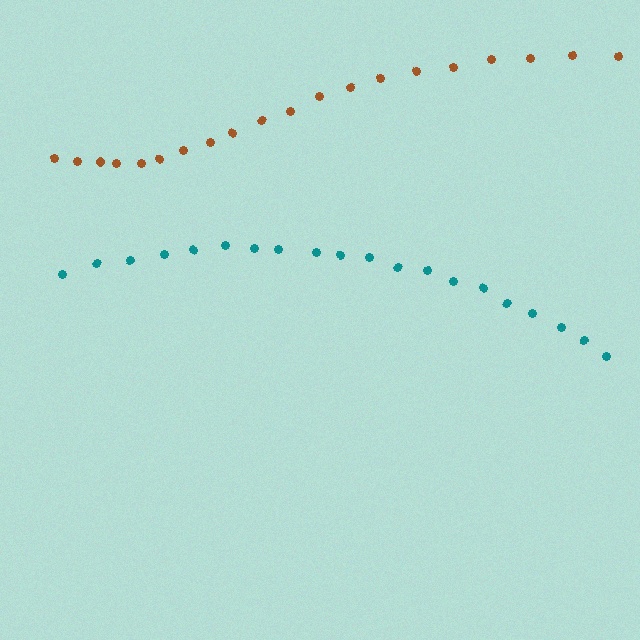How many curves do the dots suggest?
There are 2 distinct paths.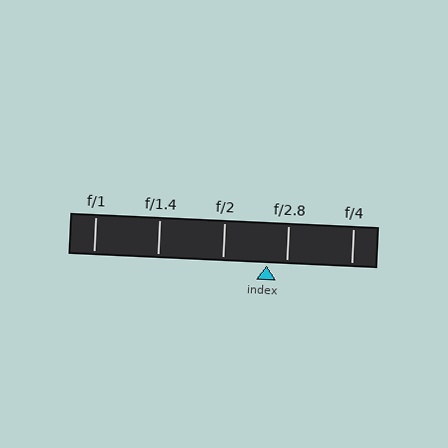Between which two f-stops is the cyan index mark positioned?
The index mark is between f/2 and f/2.8.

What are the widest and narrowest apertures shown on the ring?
The widest aperture shown is f/1 and the narrowest is f/4.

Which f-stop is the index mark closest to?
The index mark is closest to f/2.8.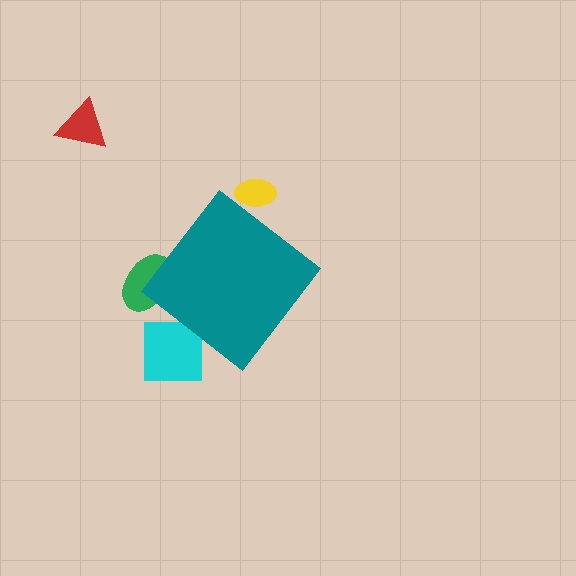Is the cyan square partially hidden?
Yes, the cyan square is partially hidden behind the teal diamond.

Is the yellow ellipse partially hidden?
Yes, the yellow ellipse is partially hidden behind the teal diamond.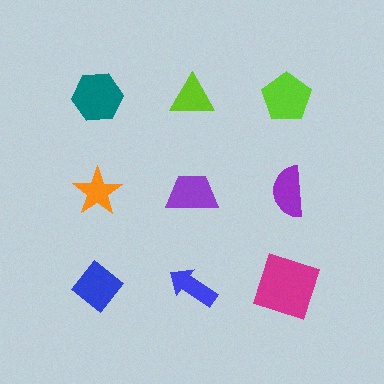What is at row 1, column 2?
A lime triangle.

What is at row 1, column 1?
A teal hexagon.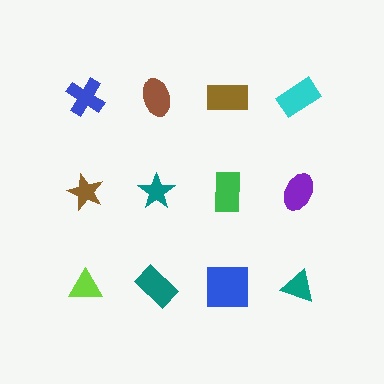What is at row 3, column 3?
A blue square.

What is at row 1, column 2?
A brown ellipse.